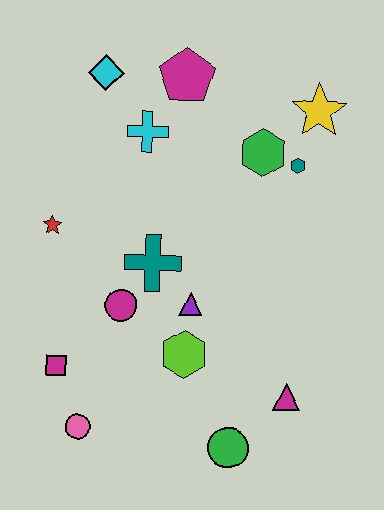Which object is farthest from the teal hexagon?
The pink circle is farthest from the teal hexagon.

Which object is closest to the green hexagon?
The teal hexagon is closest to the green hexagon.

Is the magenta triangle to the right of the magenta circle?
Yes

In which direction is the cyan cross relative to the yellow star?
The cyan cross is to the left of the yellow star.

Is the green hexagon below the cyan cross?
Yes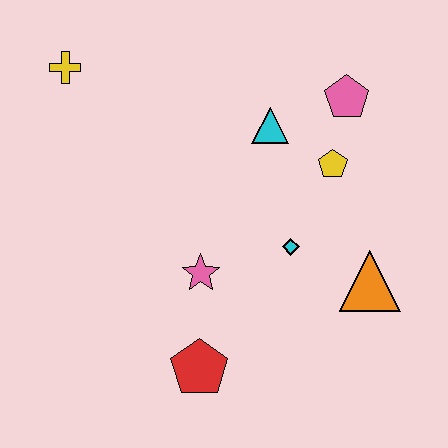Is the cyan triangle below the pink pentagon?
Yes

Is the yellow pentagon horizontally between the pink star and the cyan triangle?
No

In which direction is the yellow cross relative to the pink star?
The yellow cross is above the pink star.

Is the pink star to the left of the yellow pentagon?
Yes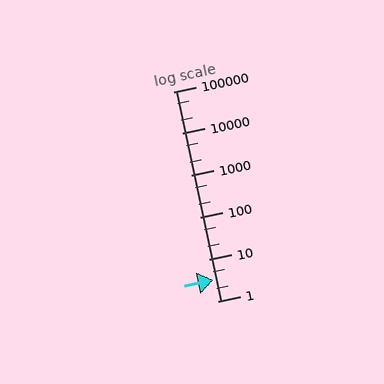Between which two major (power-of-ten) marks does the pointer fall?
The pointer is between 1 and 10.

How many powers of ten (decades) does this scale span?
The scale spans 5 decades, from 1 to 100000.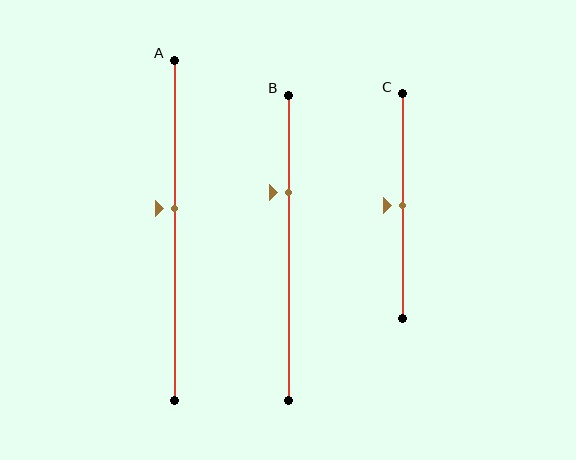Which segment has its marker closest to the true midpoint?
Segment C has its marker closest to the true midpoint.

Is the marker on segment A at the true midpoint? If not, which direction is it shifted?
No, the marker on segment A is shifted upward by about 6% of the segment length.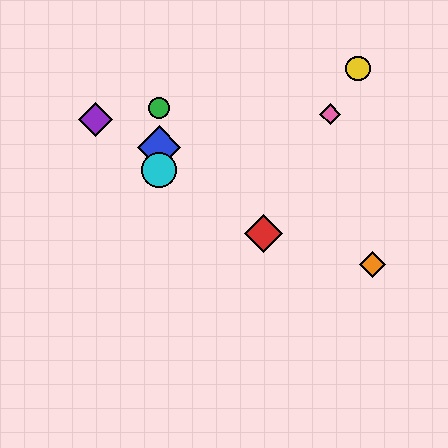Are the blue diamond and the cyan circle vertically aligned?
Yes, both are at x≈159.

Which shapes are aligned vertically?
The blue diamond, the green circle, the cyan circle are aligned vertically.